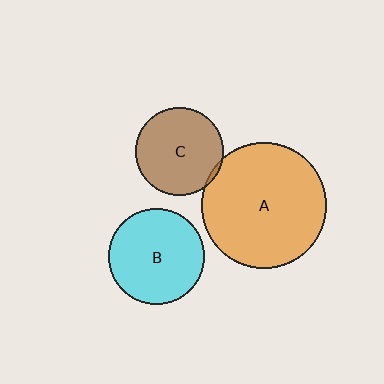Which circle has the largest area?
Circle A (orange).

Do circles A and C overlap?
Yes.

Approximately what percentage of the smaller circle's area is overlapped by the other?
Approximately 5%.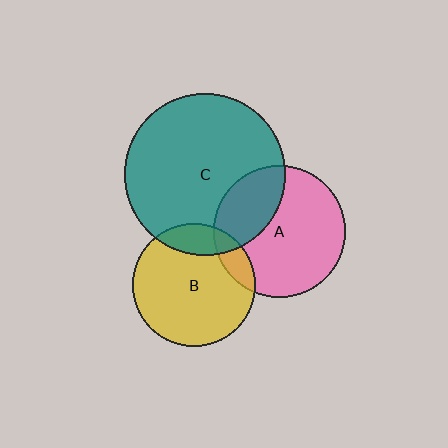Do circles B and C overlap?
Yes.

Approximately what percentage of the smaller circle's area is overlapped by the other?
Approximately 15%.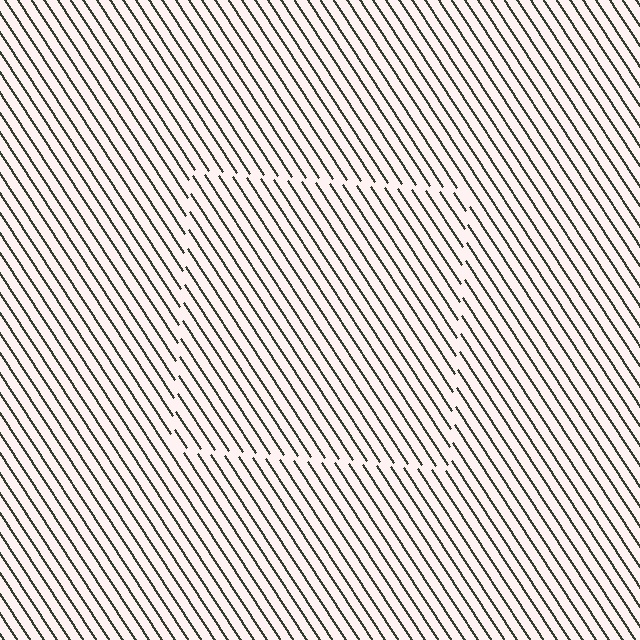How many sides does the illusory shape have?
4 sides — the line-ends trace a square.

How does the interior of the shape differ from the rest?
The interior of the shape contains the same grating, shifted by half a period — the contour is defined by the phase discontinuity where line-ends from the inner and outer gratings abut.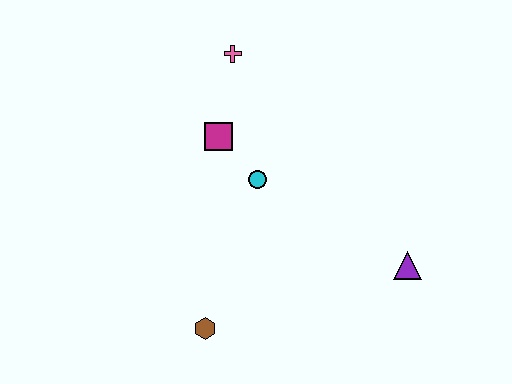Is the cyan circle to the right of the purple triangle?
No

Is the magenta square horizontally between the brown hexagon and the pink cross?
Yes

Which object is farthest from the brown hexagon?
The pink cross is farthest from the brown hexagon.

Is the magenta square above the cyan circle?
Yes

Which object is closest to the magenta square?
The cyan circle is closest to the magenta square.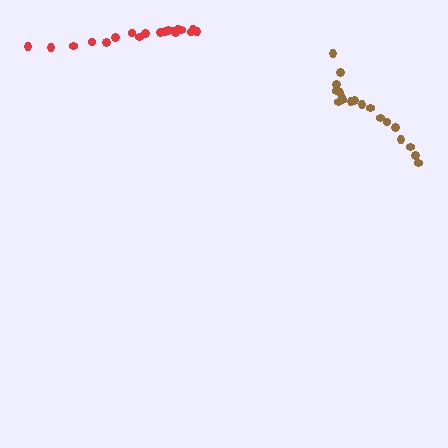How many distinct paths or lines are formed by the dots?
There are 2 distinct paths.